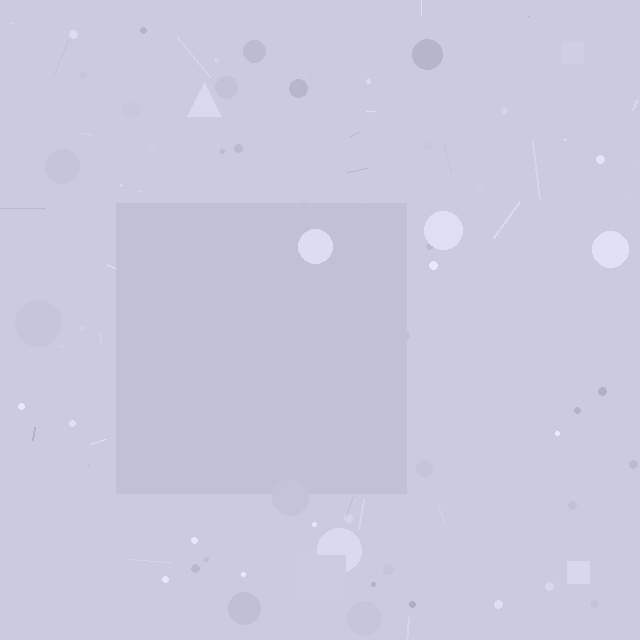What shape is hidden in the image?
A square is hidden in the image.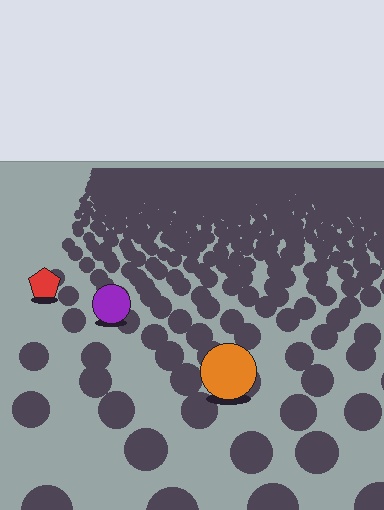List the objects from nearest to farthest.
From nearest to farthest: the orange circle, the purple circle, the red pentagon.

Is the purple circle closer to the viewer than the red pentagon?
Yes. The purple circle is closer — you can tell from the texture gradient: the ground texture is coarser near it.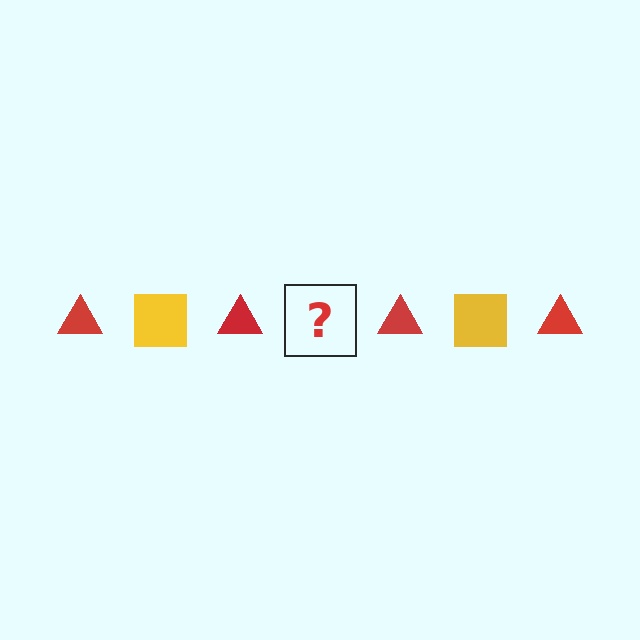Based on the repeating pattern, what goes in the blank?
The blank should be a yellow square.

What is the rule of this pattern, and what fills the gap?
The rule is that the pattern alternates between red triangle and yellow square. The gap should be filled with a yellow square.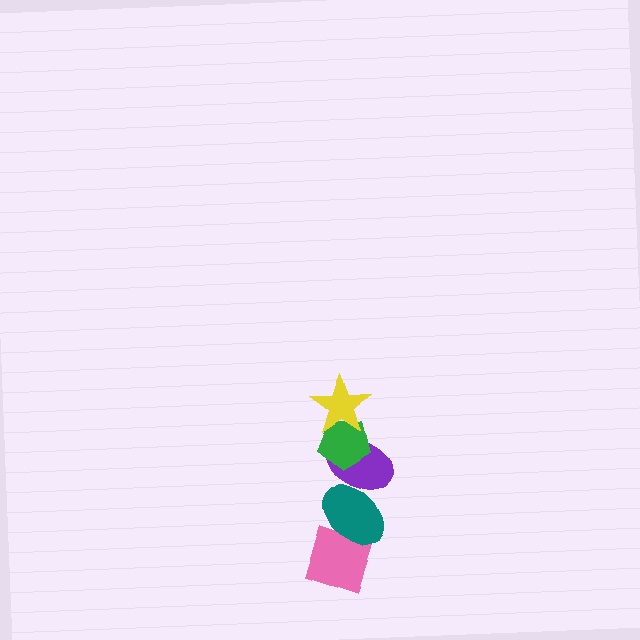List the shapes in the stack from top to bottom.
From top to bottom: the yellow star, the green pentagon, the purple ellipse, the teal ellipse, the pink diamond.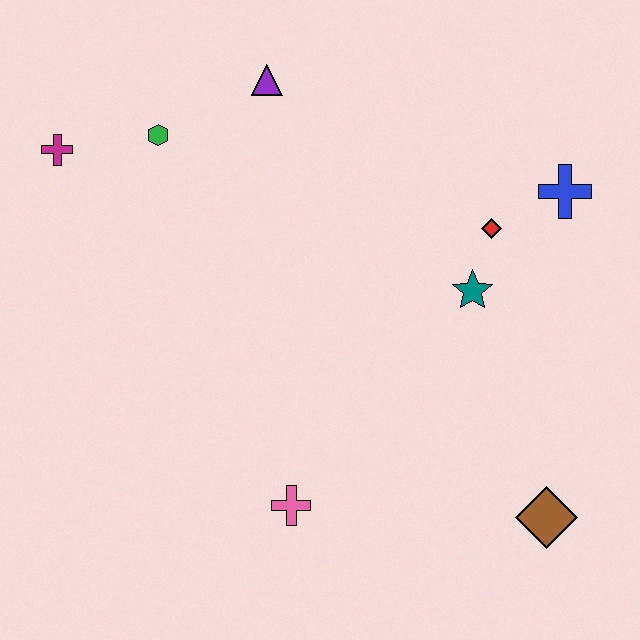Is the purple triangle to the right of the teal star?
No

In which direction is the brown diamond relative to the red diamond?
The brown diamond is below the red diamond.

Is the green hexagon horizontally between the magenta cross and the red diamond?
Yes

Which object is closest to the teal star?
The red diamond is closest to the teal star.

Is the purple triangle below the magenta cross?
No